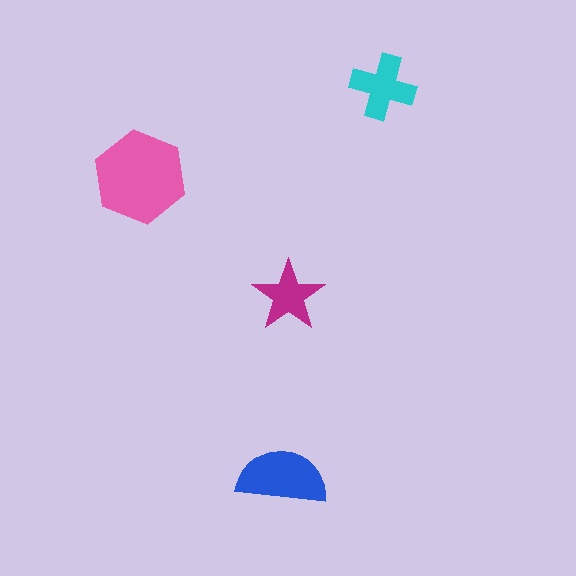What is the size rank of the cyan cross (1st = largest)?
3rd.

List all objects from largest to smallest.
The pink hexagon, the blue semicircle, the cyan cross, the magenta star.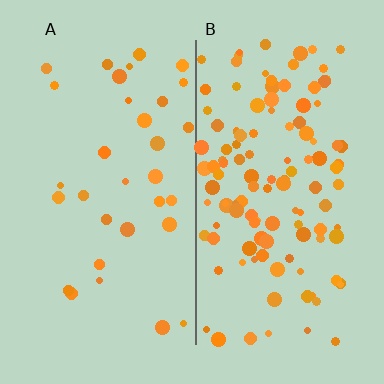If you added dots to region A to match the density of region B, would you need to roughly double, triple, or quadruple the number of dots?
Approximately quadruple.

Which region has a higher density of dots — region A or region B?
B (the right).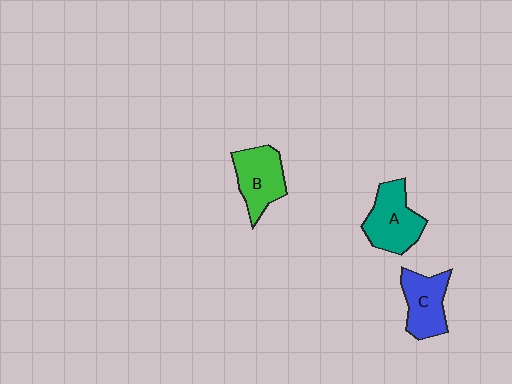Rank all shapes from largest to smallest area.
From largest to smallest: A (teal), B (green), C (blue).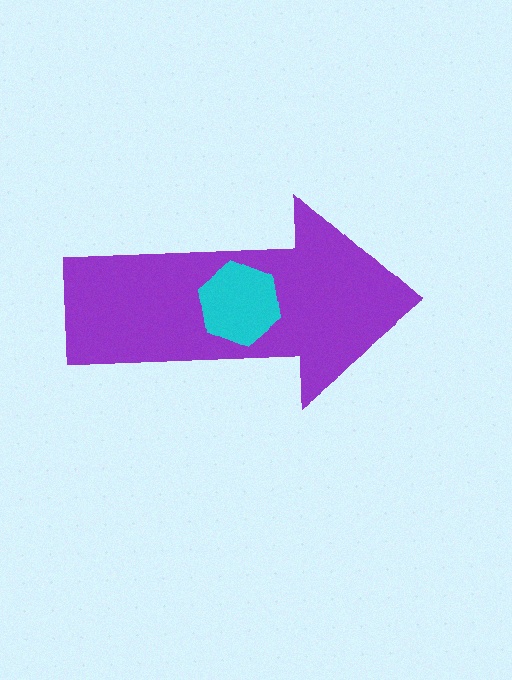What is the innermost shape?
The cyan hexagon.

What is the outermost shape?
The purple arrow.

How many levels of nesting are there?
2.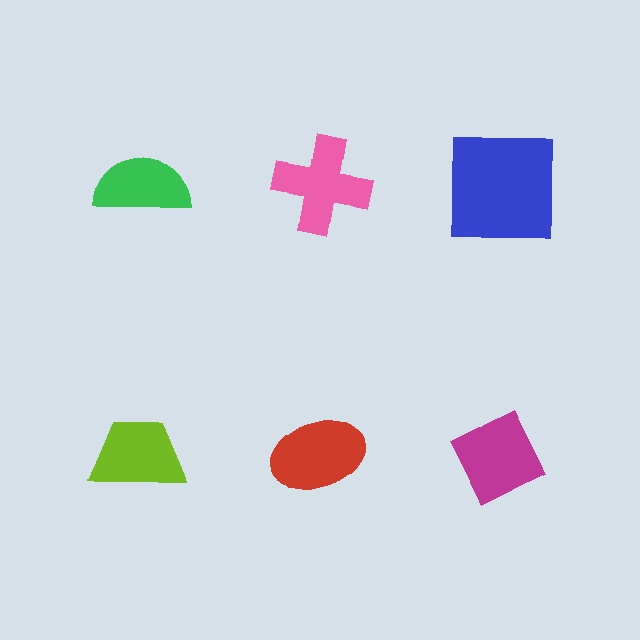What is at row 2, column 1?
A lime trapezoid.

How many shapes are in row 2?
3 shapes.